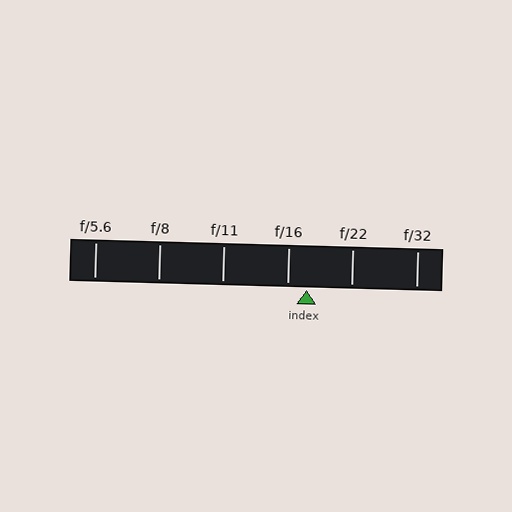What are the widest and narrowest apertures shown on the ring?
The widest aperture shown is f/5.6 and the narrowest is f/32.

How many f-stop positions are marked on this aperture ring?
There are 6 f-stop positions marked.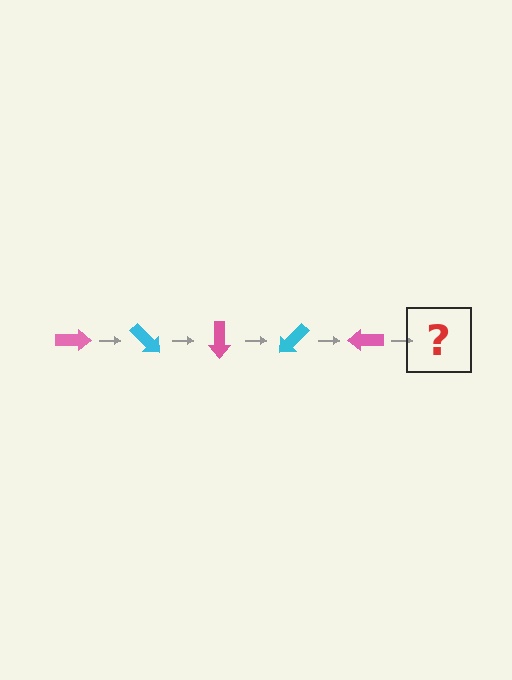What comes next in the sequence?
The next element should be a cyan arrow, rotated 225 degrees from the start.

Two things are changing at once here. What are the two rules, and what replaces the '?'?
The two rules are that it rotates 45 degrees each step and the color cycles through pink and cyan. The '?' should be a cyan arrow, rotated 225 degrees from the start.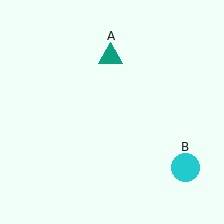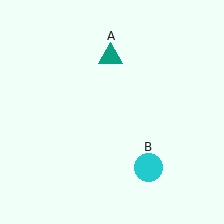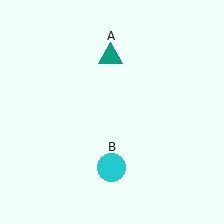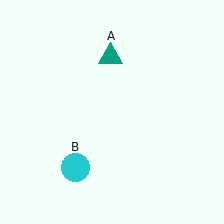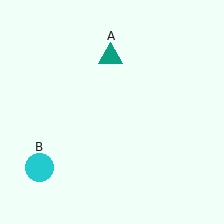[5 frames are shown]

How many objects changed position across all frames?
1 object changed position: cyan circle (object B).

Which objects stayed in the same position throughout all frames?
Teal triangle (object A) remained stationary.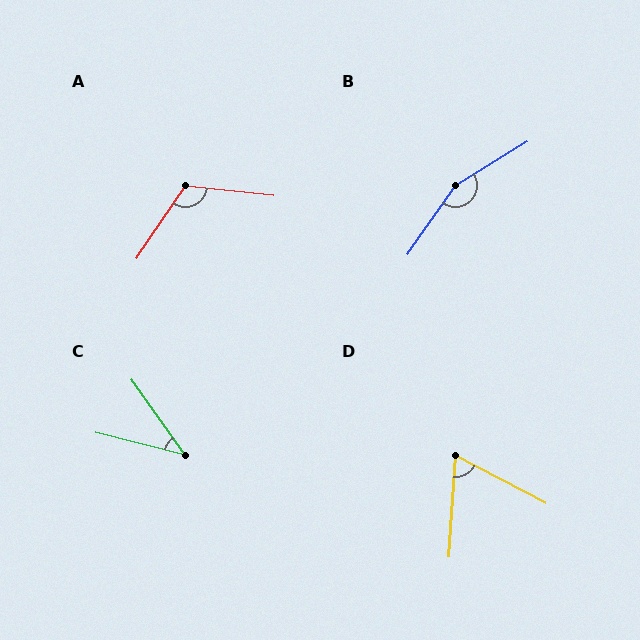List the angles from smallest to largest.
C (41°), D (66°), A (118°), B (156°).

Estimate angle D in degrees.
Approximately 66 degrees.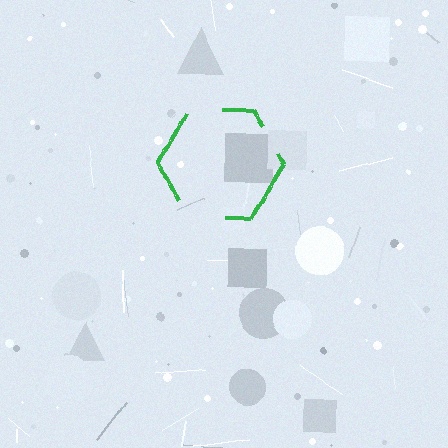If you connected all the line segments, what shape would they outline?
They would outline a hexagon.